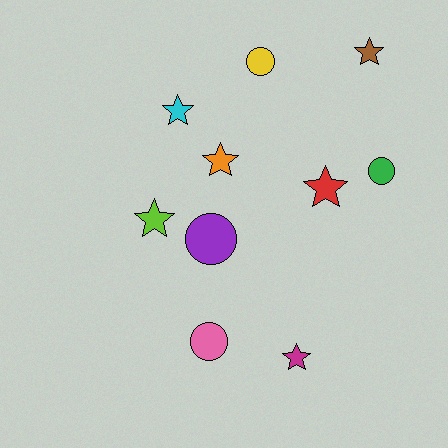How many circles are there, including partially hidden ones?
There are 4 circles.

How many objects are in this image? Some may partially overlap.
There are 10 objects.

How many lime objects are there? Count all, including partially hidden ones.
There is 1 lime object.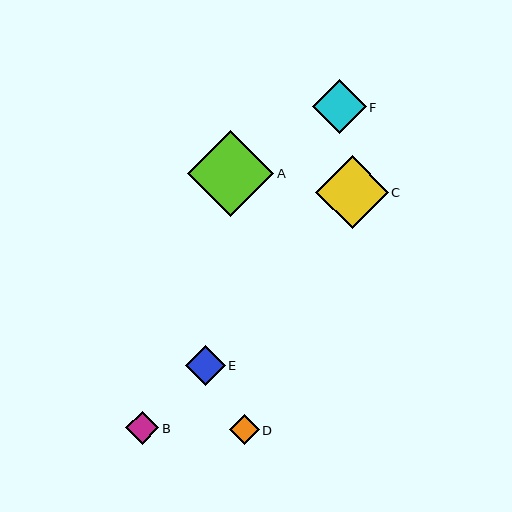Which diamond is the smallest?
Diamond D is the smallest with a size of approximately 30 pixels.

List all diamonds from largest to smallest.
From largest to smallest: A, C, F, E, B, D.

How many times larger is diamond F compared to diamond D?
Diamond F is approximately 1.8 times the size of diamond D.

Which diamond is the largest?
Diamond A is the largest with a size of approximately 86 pixels.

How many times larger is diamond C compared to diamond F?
Diamond C is approximately 1.3 times the size of diamond F.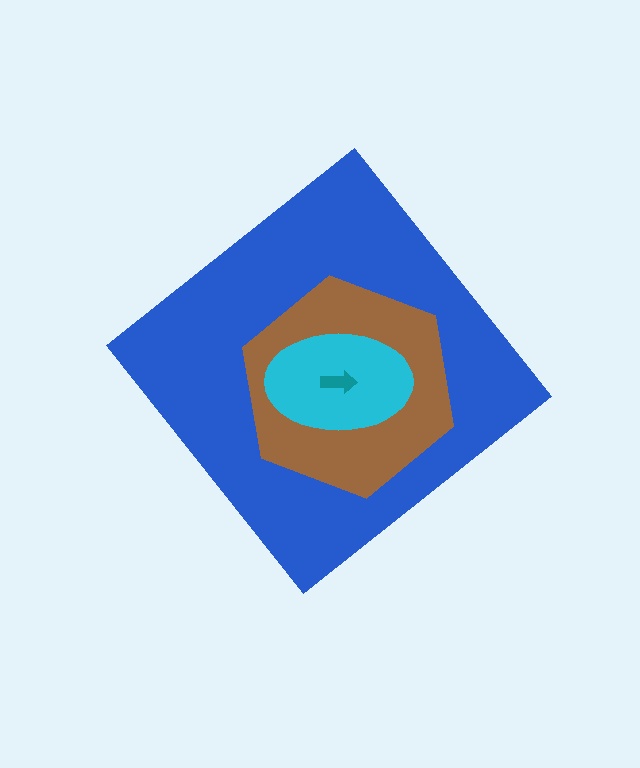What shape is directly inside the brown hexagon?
The cyan ellipse.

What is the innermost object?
The teal arrow.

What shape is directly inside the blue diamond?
The brown hexagon.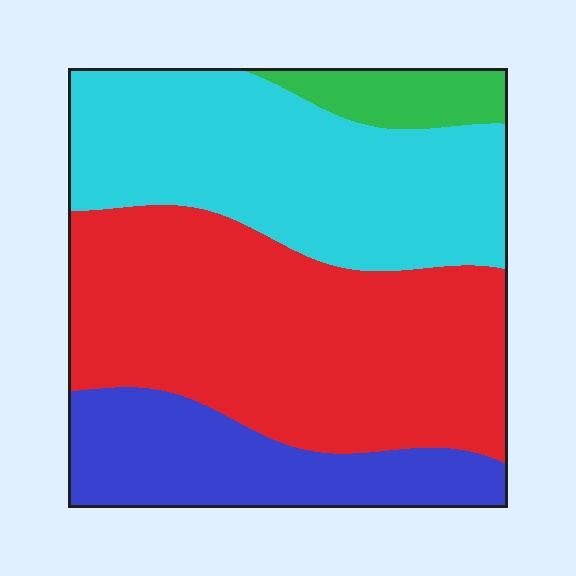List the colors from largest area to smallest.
From largest to smallest: red, cyan, blue, green.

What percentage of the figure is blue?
Blue covers 18% of the figure.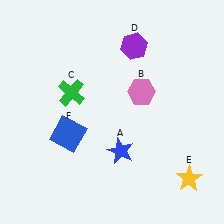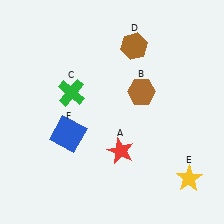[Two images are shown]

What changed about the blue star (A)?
In Image 1, A is blue. In Image 2, it changed to red.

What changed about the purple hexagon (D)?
In Image 1, D is purple. In Image 2, it changed to brown.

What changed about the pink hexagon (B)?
In Image 1, B is pink. In Image 2, it changed to brown.